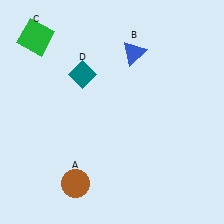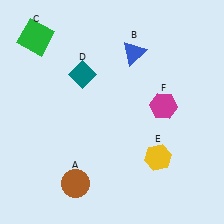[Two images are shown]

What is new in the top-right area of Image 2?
A magenta hexagon (F) was added in the top-right area of Image 2.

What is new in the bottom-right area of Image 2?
A yellow hexagon (E) was added in the bottom-right area of Image 2.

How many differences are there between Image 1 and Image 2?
There are 2 differences between the two images.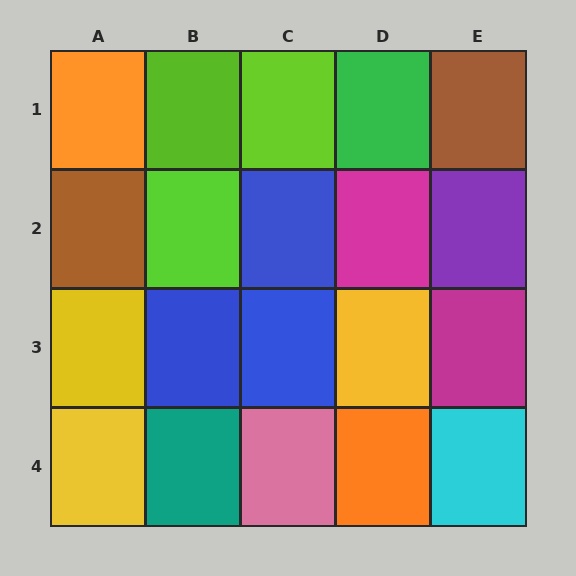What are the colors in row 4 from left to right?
Yellow, teal, pink, orange, cyan.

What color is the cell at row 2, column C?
Blue.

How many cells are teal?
1 cell is teal.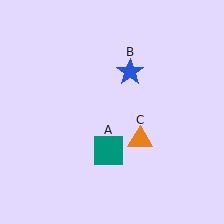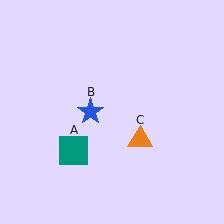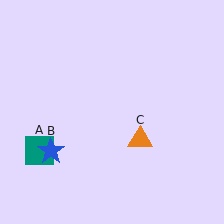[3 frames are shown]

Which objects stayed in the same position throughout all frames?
Orange triangle (object C) remained stationary.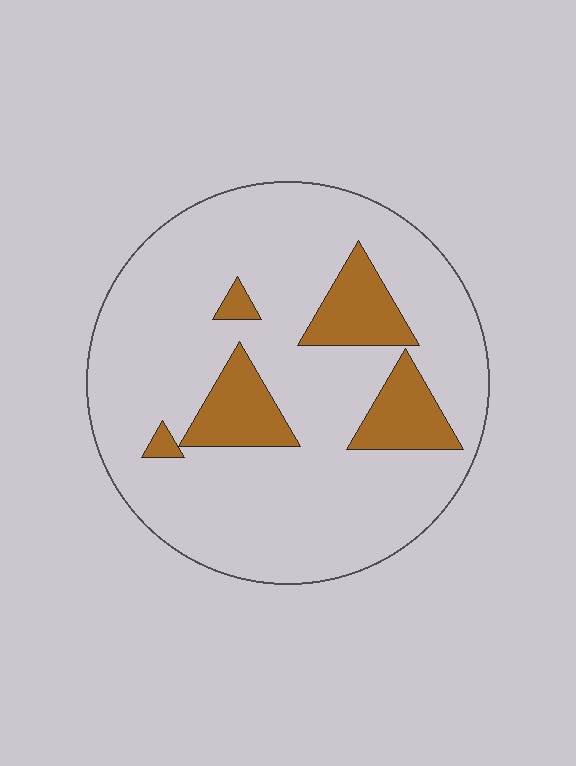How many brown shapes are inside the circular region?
5.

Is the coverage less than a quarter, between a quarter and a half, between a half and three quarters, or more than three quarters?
Less than a quarter.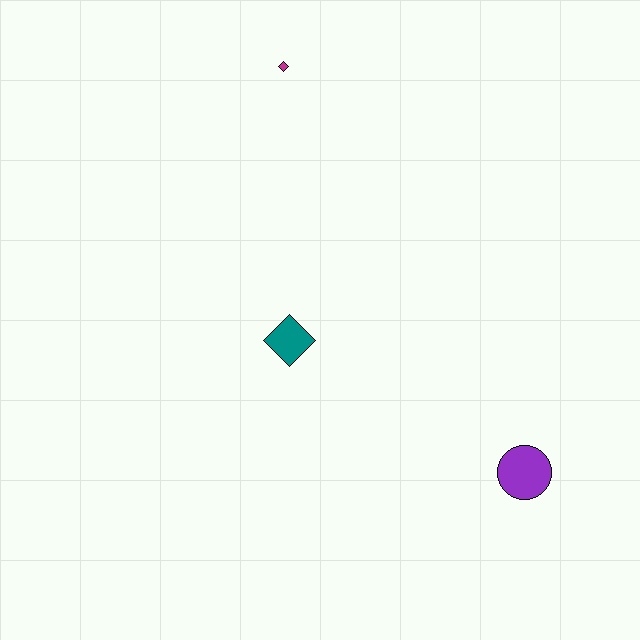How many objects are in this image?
There are 3 objects.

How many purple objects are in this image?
There is 1 purple object.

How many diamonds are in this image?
There are 2 diamonds.